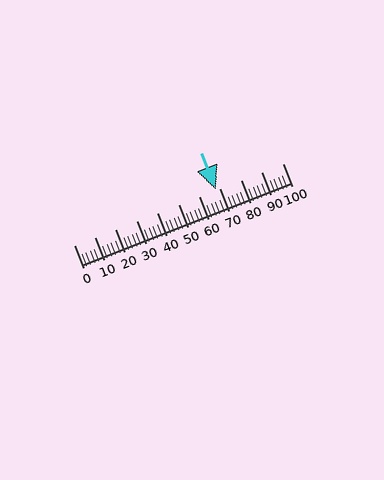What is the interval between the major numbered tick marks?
The major tick marks are spaced 10 units apart.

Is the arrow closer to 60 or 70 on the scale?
The arrow is closer to 70.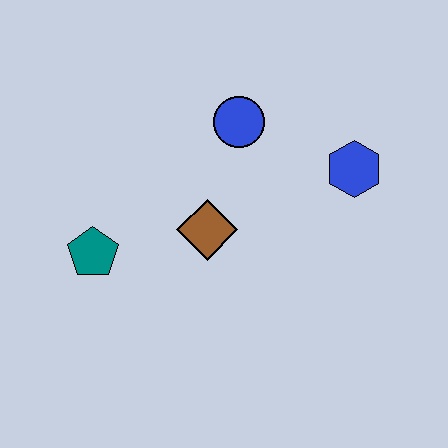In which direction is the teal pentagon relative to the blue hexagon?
The teal pentagon is to the left of the blue hexagon.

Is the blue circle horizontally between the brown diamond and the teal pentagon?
No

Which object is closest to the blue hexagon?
The blue circle is closest to the blue hexagon.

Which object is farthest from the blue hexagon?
The teal pentagon is farthest from the blue hexagon.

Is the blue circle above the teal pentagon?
Yes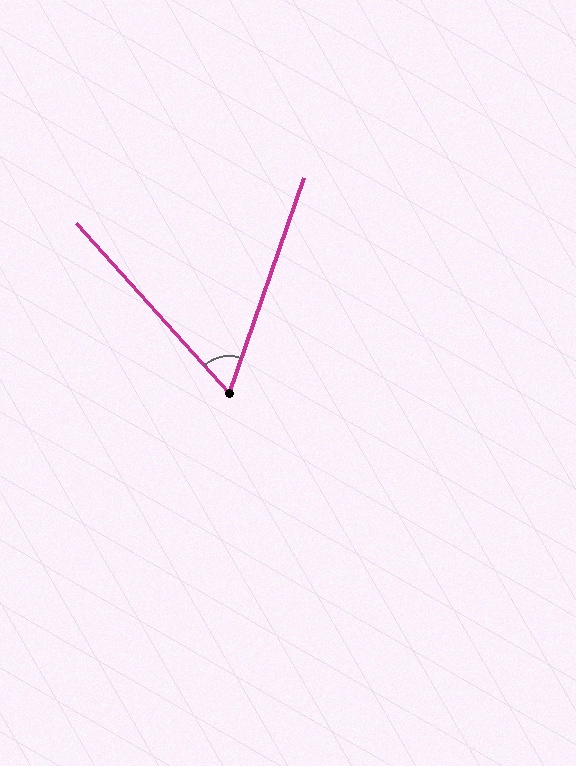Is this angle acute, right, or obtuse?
It is acute.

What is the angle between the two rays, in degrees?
Approximately 61 degrees.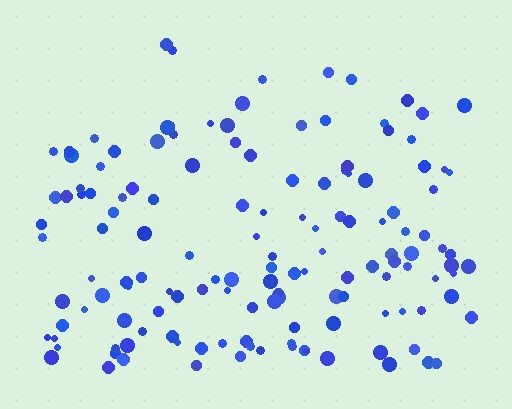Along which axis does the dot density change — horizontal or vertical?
Vertical.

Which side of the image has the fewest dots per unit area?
The top.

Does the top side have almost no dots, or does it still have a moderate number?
Still a moderate number, just noticeably fewer than the bottom.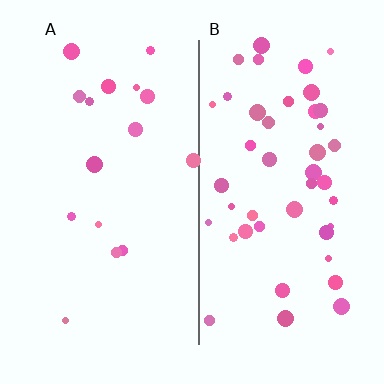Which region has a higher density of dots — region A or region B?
B (the right).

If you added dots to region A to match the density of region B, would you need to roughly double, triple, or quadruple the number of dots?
Approximately triple.